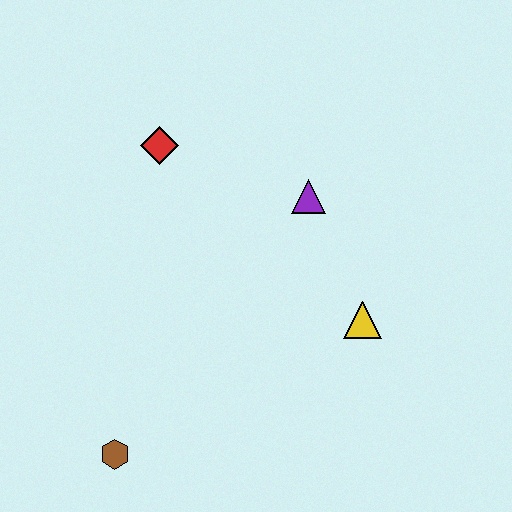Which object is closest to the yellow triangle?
The purple triangle is closest to the yellow triangle.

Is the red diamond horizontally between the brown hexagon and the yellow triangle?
Yes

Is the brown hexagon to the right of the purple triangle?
No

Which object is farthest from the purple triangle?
The brown hexagon is farthest from the purple triangle.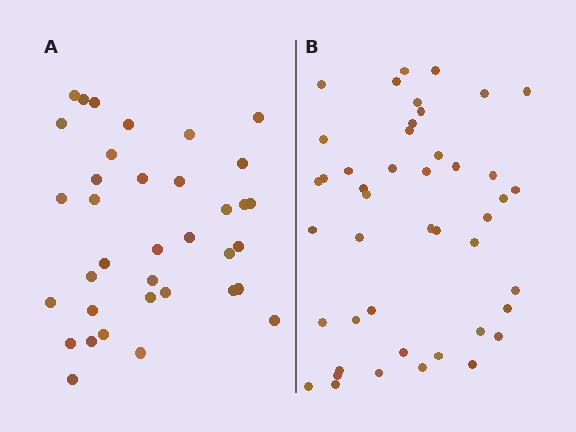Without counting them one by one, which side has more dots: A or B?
Region B (the right region) has more dots.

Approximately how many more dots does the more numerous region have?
Region B has roughly 8 or so more dots than region A.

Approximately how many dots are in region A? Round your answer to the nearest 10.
About 40 dots. (The exact count is 36, which rounds to 40.)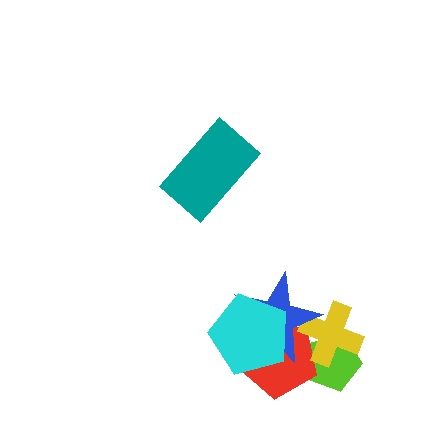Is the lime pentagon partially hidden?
Yes, it is partially covered by another shape.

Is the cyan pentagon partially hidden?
No, no other shape covers it.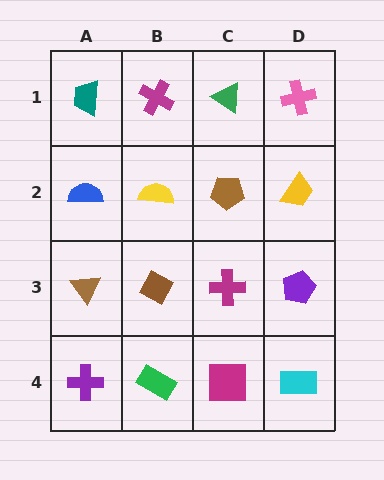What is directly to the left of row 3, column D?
A magenta cross.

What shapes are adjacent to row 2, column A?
A teal trapezoid (row 1, column A), a brown triangle (row 3, column A), a yellow semicircle (row 2, column B).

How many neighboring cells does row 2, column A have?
3.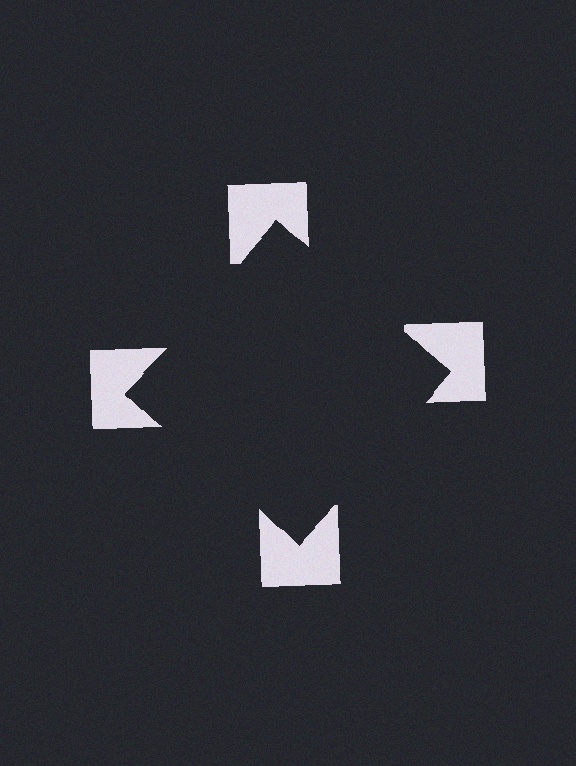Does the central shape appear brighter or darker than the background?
It typically appears slightly darker than the background, even though no actual brightness change is drawn.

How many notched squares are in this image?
There are 4 — one at each vertex of the illusory square.